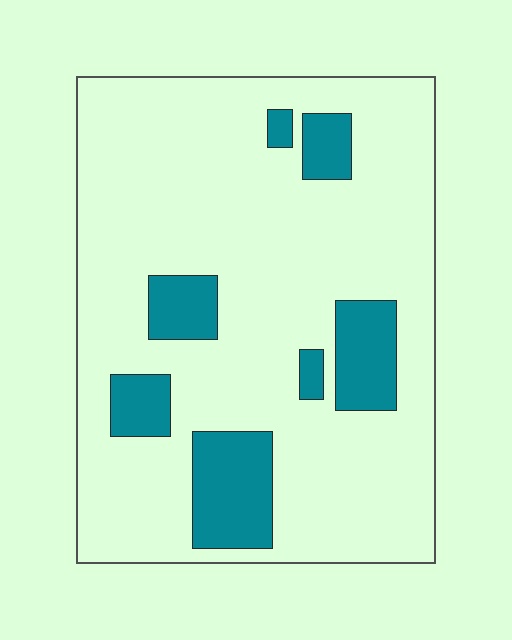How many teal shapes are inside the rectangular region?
7.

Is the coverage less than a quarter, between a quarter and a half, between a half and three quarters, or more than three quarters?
Less than a quarter.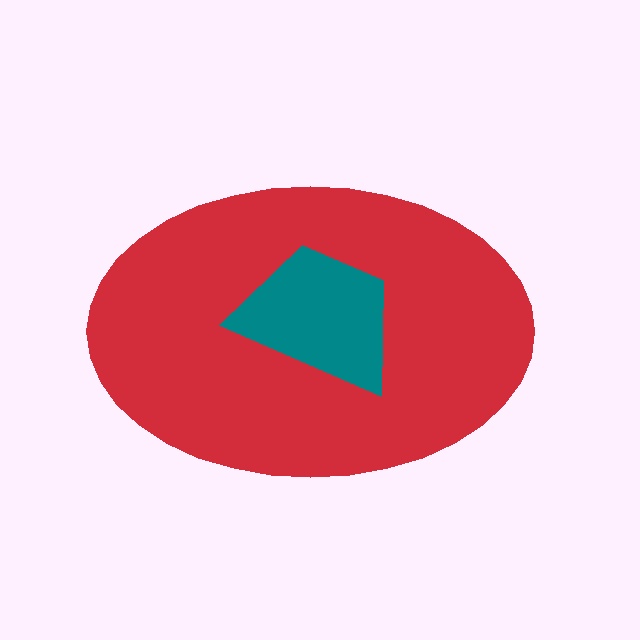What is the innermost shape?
The teal trapezoid.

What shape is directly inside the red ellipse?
The teal trapezoid.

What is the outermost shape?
The red ellipse.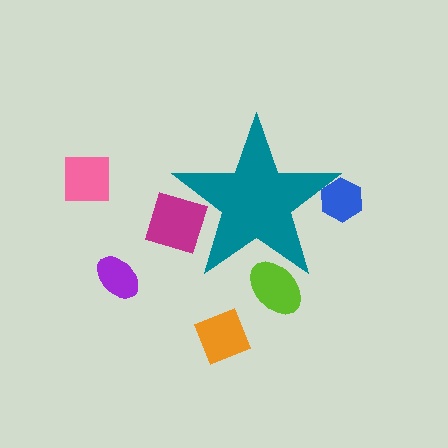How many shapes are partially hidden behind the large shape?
3 shapes are partially hidden.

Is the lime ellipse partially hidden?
Yes, the lime ellipse is partially hidden behind the teal star.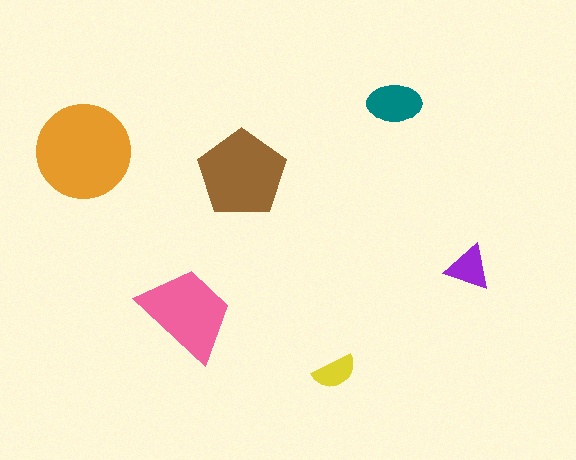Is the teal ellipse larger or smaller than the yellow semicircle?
Larger.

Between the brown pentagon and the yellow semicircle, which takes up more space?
The brown pentagon.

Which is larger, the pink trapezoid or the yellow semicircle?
The pink trapezoid.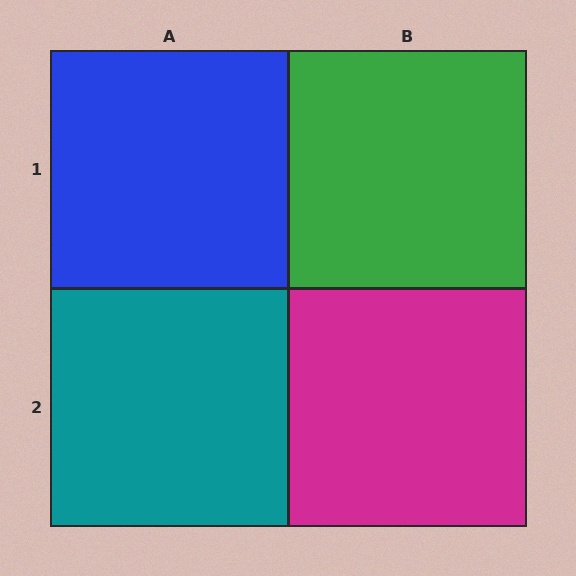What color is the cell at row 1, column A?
Blue.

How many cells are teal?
1 cell is teal.